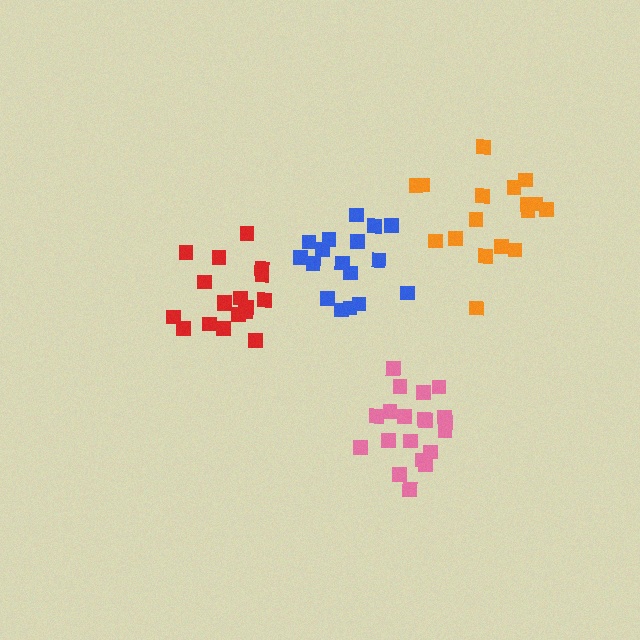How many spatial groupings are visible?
There are 4 spatial groupings.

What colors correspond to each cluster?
The clusters are colored: red, orange, blue, pink.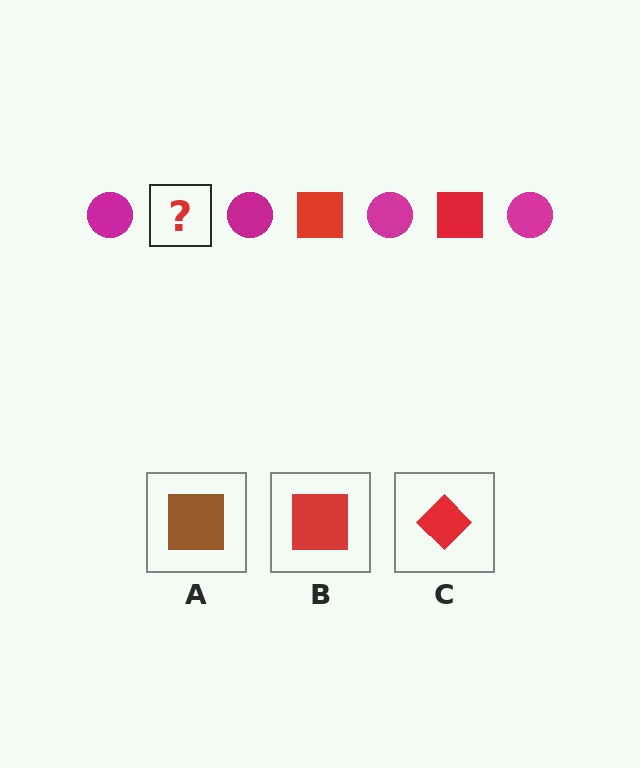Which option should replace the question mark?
Option B.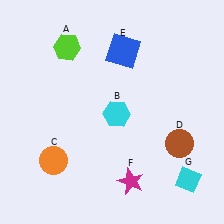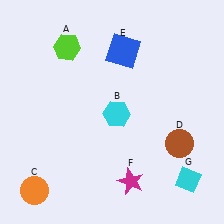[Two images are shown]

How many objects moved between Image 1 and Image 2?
1 object moved between the two images.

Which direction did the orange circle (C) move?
The orange circle (C) moved down.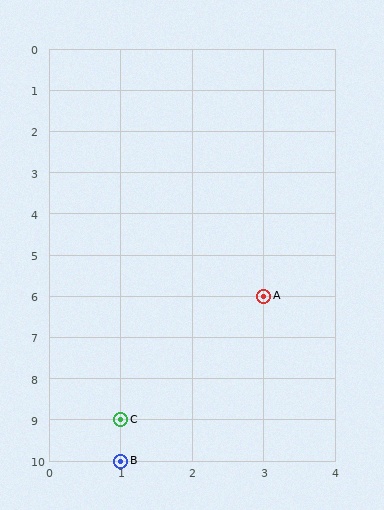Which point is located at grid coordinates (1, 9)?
Point C is at (1, 9).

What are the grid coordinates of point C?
Point C is at grid coordinates (1, 9).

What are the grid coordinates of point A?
Point A is at grid coordinates (3, 6).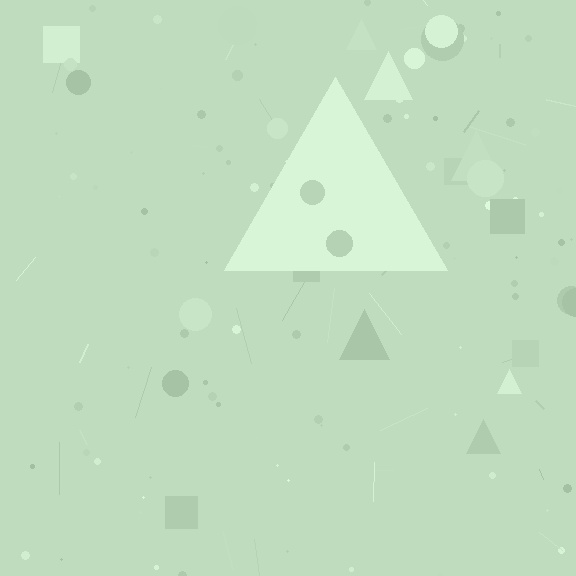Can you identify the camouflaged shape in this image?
The camouflaged shape is a triangle.